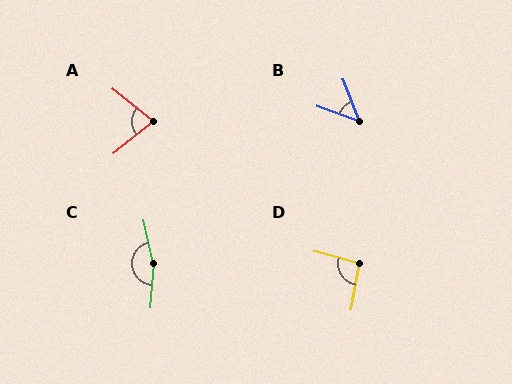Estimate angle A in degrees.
Approximately 77 degrees.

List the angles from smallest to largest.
B (49°), A (77°), D (95°), C (164°).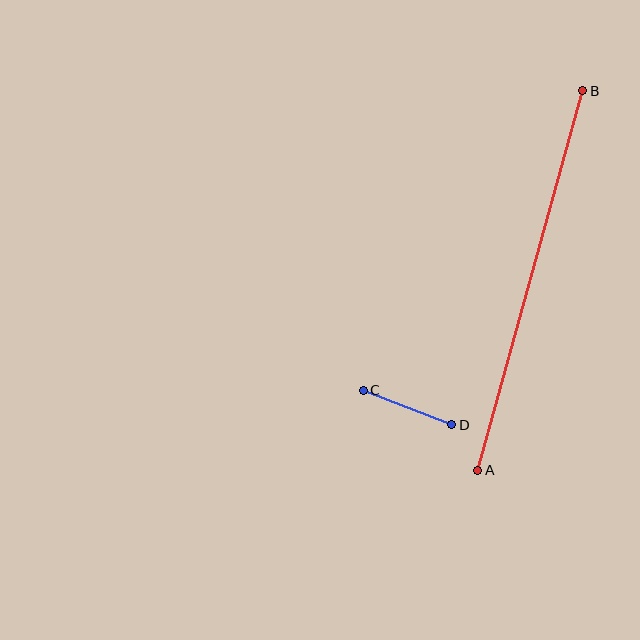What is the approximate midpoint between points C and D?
The midpoint is at approximately (408, 408) pixels.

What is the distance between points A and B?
The distance is approximately 394 pixels.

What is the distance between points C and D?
The distance is approximately 95 pixels.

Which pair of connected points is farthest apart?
Points A and B are farthest apart.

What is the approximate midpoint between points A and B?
The midpoint is at approximately (530, 281) pixels.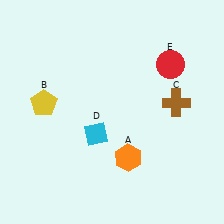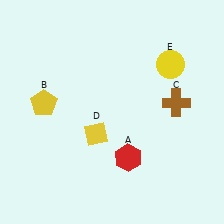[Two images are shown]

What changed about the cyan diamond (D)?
In Image 1, D is cyan. In Image 2, it changed to yellow.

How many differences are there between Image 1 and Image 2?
There are 3 differences between the two images.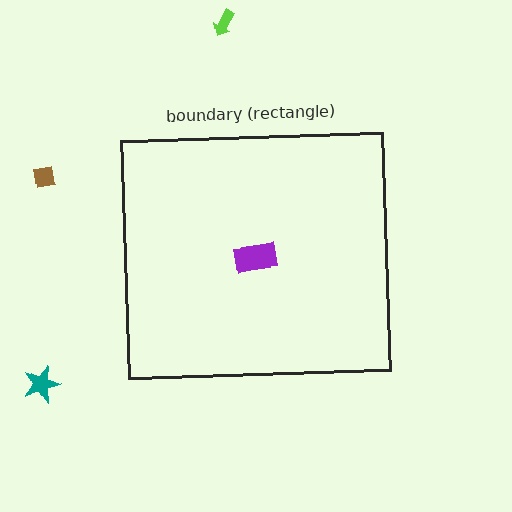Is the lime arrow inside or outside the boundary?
Outside.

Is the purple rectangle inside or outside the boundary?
Inside.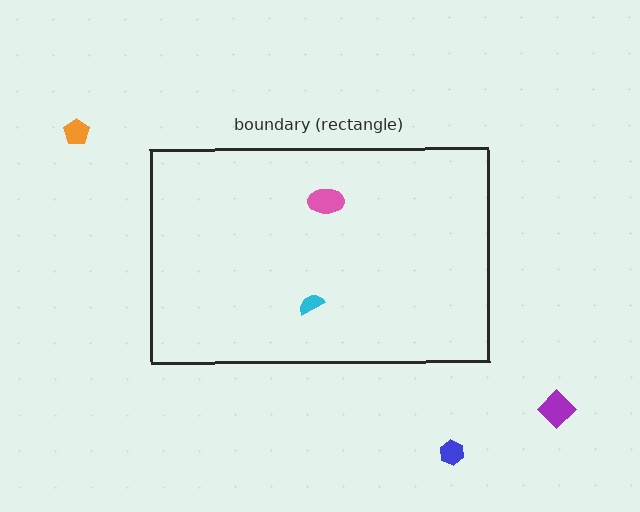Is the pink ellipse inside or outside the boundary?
Inside.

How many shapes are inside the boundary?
2 inside, 3 outside.